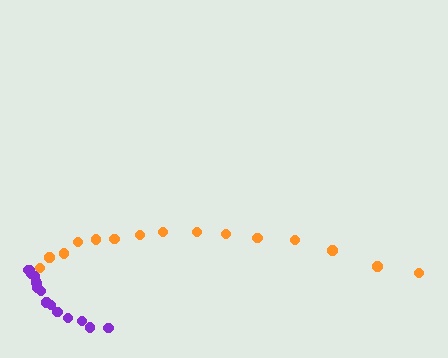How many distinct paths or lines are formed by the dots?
There are 2 distinct paths.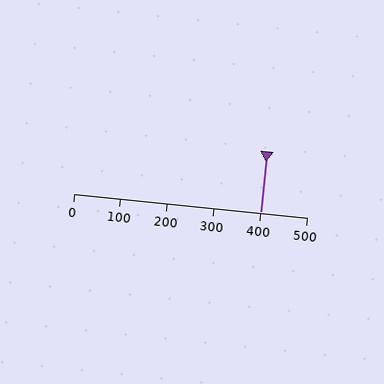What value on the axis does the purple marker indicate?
The marker indicates approximately 400.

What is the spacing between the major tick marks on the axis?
The major ticks are spaced 100 apart.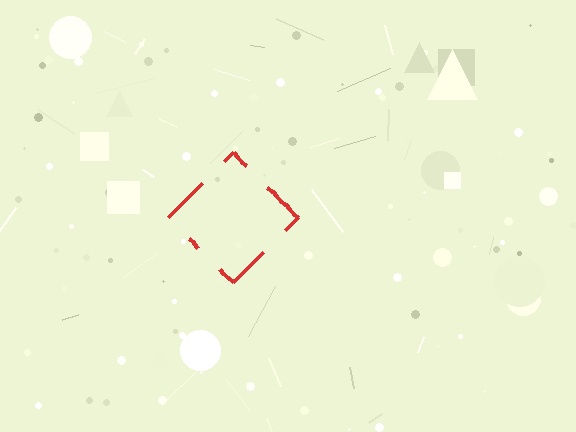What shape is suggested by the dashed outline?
The dashed outline suggests a diamond.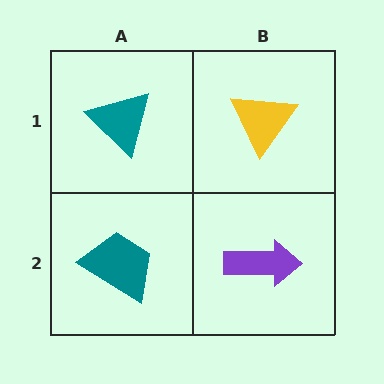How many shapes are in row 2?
2 shapes.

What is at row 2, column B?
A purple arrow.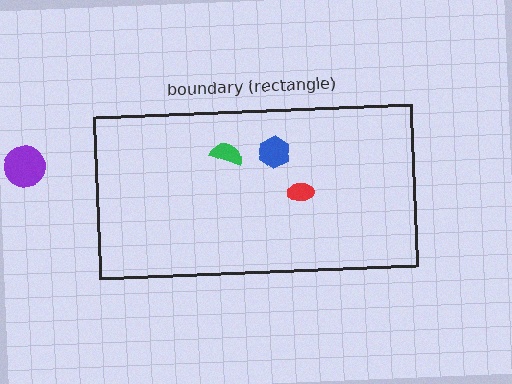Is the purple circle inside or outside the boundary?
Outside.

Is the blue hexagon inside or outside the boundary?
Inside.